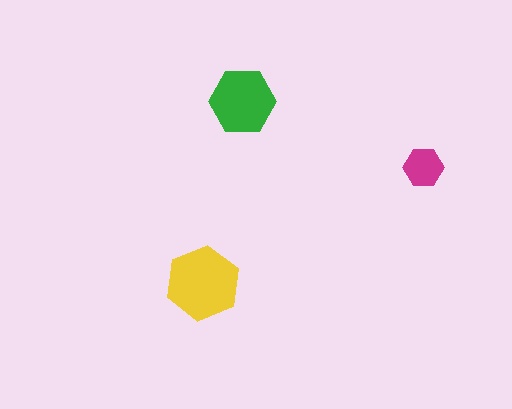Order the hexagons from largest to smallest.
the yellow one, the green one, the magenta one.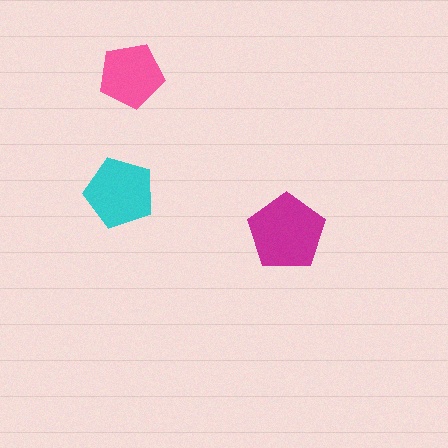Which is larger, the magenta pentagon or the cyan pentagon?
The magenta one.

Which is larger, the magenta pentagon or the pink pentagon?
The magenta one.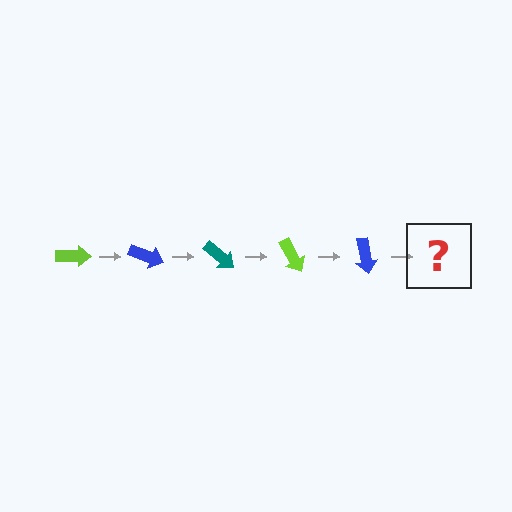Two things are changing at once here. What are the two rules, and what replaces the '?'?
The two rules are that it rotates 20 degrees each step and the color cycles through lime, blue, and teal. The '?' should be a teal arrow, rotated 100 degrees from the start.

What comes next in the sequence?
The next element should be a teal arrow, rotated 100 degrees from the start.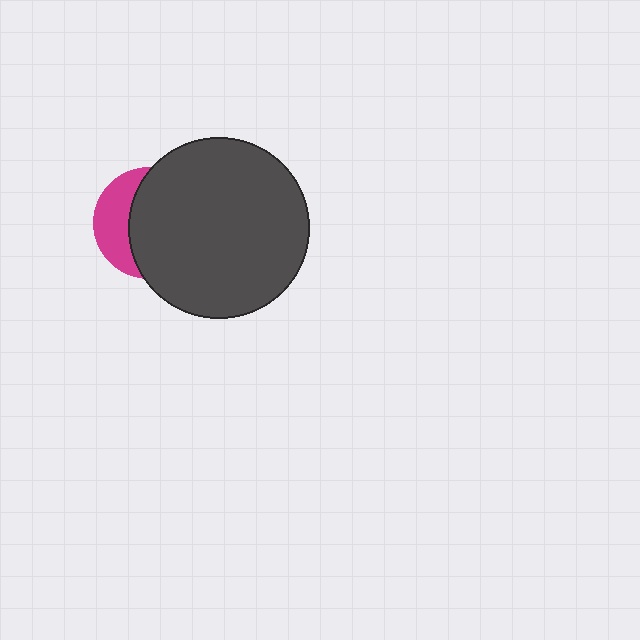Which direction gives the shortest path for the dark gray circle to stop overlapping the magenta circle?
Moving right gives the shortest separation.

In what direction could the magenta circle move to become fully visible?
The magenta circle could move left. That would shift it out from behind the dark gray circle entirely.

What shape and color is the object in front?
The object in front is a dark gray circle.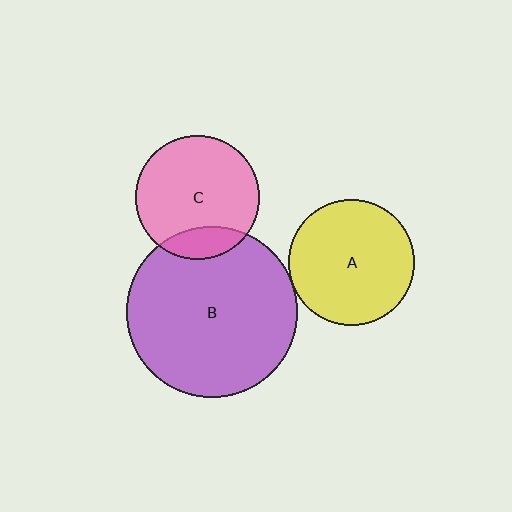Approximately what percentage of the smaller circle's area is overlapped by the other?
Approximately 5%.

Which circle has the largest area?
Circle B (purple).